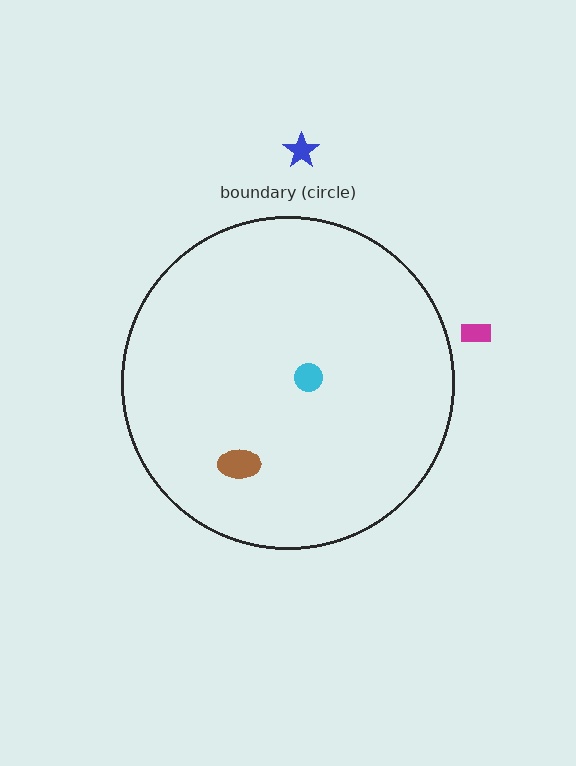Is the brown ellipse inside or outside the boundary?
Inside.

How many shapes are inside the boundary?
2 inside, 2 outside.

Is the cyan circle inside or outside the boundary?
Inside.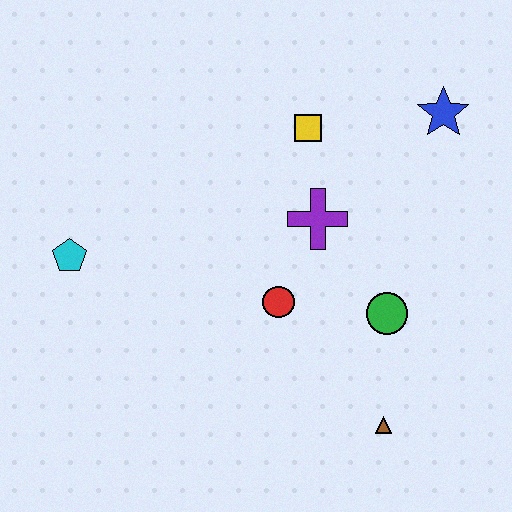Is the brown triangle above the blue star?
No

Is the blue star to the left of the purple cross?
No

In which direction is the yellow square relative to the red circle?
The yellow square is above the red circle.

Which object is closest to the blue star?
The yellow square is closest to the blue star.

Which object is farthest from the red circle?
The blue star is farthest from the red circle.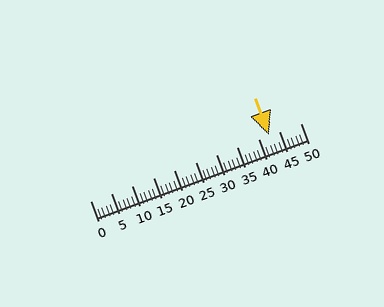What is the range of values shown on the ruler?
The ruler shows values from 0 to 50.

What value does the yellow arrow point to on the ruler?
The yellow arrow points to approximately 42.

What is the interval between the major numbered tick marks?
The major tick marks are spaced 5 units apart.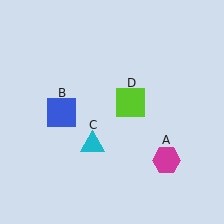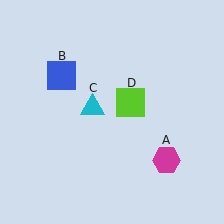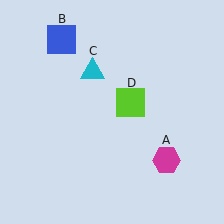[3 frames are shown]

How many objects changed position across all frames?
2 objects changed position: blue square (object B), cyan triangle (object C).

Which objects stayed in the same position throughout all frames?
Magenta hexagon (object A) and lime square (object D) remained stationary.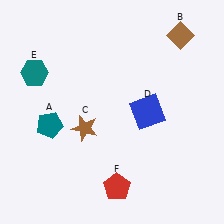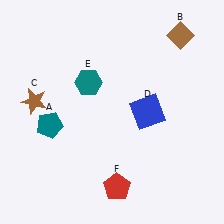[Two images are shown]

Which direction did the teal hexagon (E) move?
The teal hexagon (E) moved right.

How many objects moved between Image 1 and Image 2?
2 objects moved between the two images.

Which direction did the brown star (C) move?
The brown star (C) moved left.